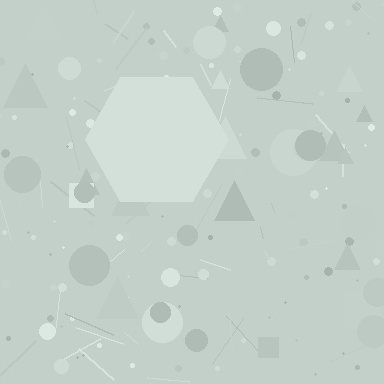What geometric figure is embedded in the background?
A hexagon is embedded in the background.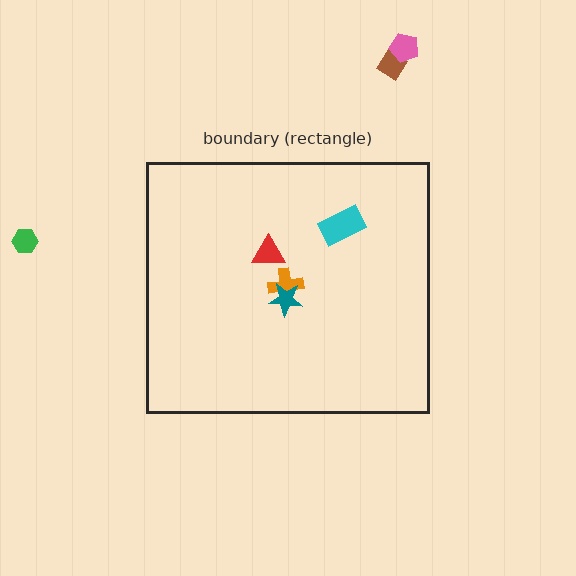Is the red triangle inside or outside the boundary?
Inside.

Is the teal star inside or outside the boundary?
Inside.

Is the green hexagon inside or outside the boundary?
Outside.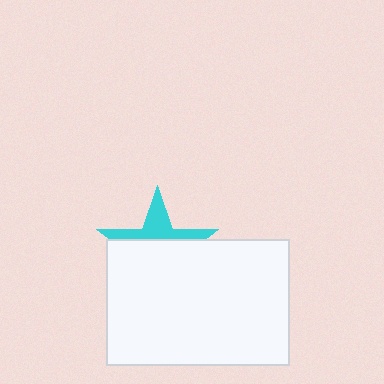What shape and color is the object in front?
The object in front is a white rectangle.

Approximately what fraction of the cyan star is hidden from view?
Roughly 64% of the cyan star is hidden behind the white rectangle.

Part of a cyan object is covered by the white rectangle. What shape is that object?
It is a star.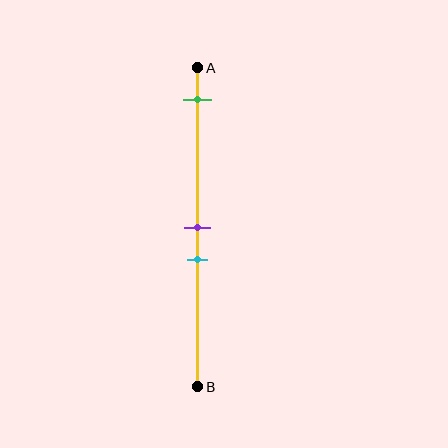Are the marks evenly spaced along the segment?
No, the marks are not evenly spaced.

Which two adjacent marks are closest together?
The purple and cyan marks are the closest adjacent pair.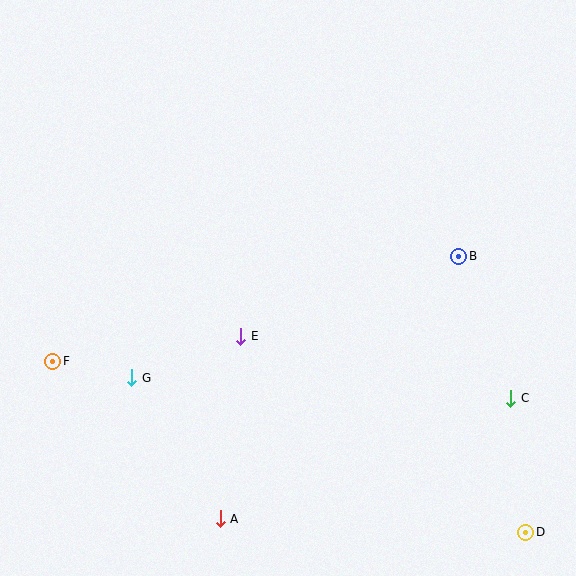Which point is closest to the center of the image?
Point E at (241, 336) is closest to the center.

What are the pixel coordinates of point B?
Point B is at (459, 256).